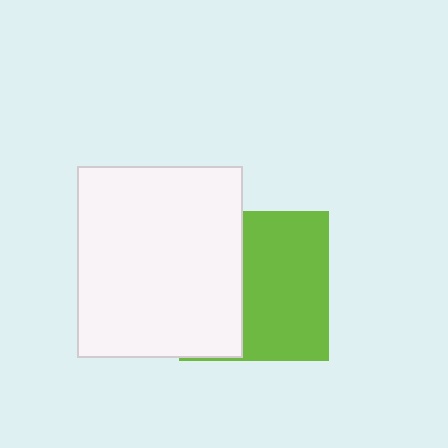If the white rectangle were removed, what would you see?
You would see the complete lime square.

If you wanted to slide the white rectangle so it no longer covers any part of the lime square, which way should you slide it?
Slide it left — that is the most direct way to separate the two shapes.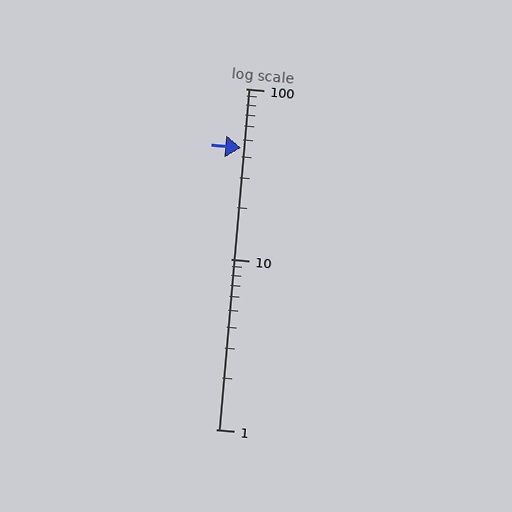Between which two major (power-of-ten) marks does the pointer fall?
The pointer is between 10 and 100.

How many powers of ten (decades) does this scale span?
The scale spans 2 decades, from 1 to 100.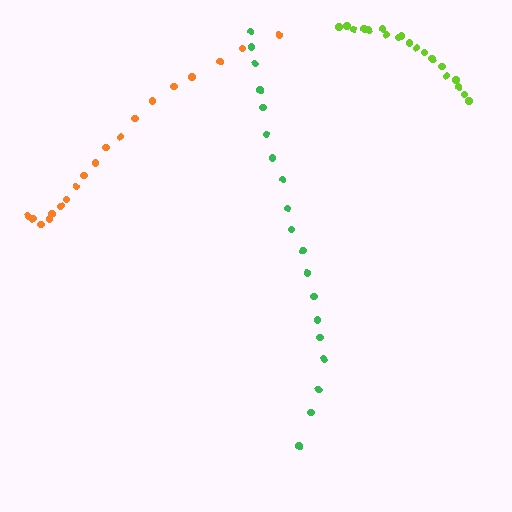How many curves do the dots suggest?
There are 3 distinct paths.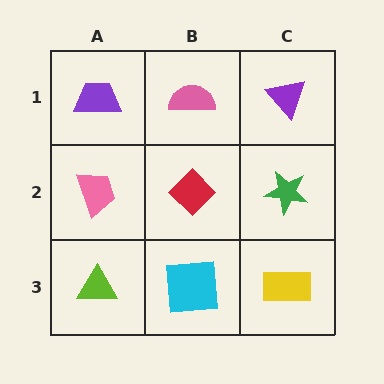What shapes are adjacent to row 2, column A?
A purple trapezoid (row 1, column A), a lime triangle (row 3, column A), a red diamond (row 2, column B).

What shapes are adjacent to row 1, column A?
A pink trapezoid (row 2, column A), a pink semicircle (row 1, column B).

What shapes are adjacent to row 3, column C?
A green star (row 2, column C), a cyan square (row 3, column B).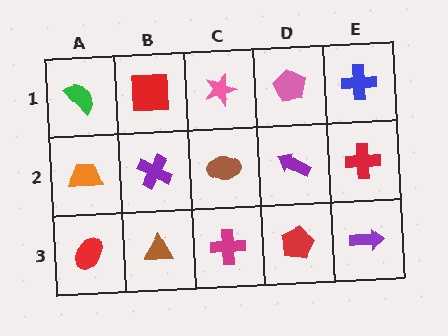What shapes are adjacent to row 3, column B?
A purple cross (row 2, column B), a red ellipse (row 3, column A), a magenta cross (row 3, column C).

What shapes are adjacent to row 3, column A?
An orange trapezoid (row 2, column A), a brown triangle (row 3, column B).